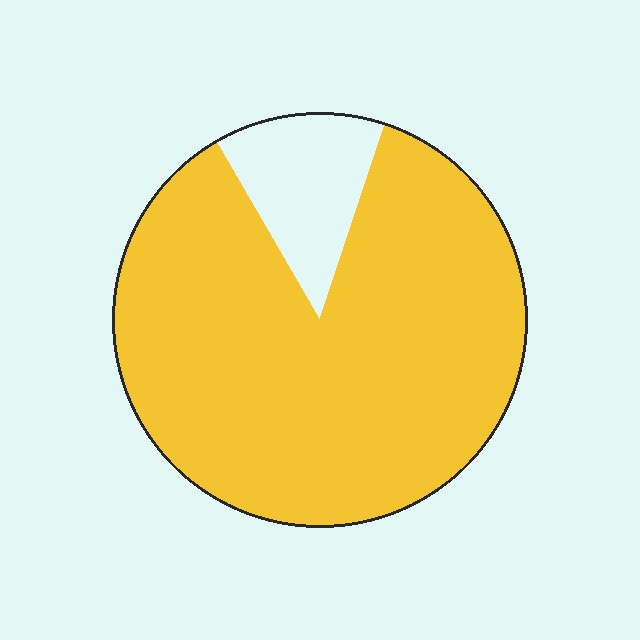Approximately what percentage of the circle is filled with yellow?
Approximately 85%.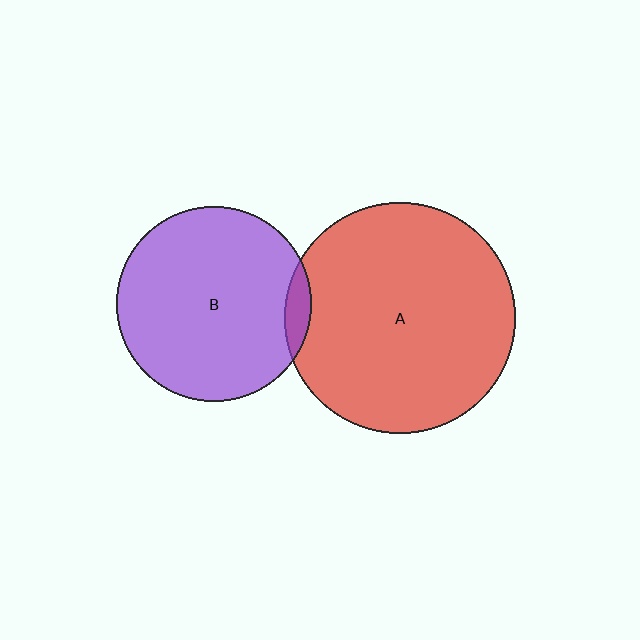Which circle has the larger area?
Circle A (red).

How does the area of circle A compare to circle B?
Approximately 1.4 times.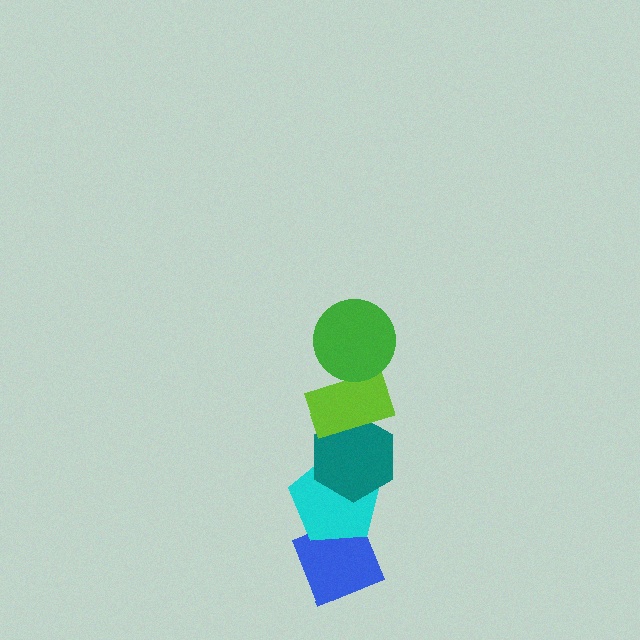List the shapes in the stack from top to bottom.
From top to bottom: the green circle, the lime rectangle, the teal hexagon, the cyan pentagon, the blue diamond.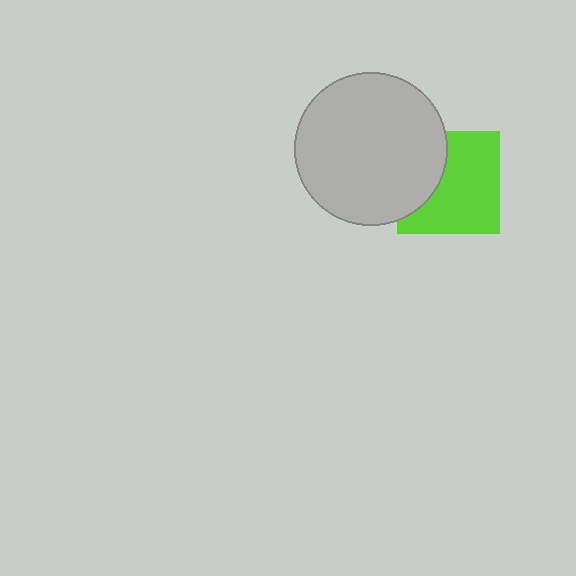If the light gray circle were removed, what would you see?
You would see the complete lime square.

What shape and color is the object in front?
The object in front is a light gray circle.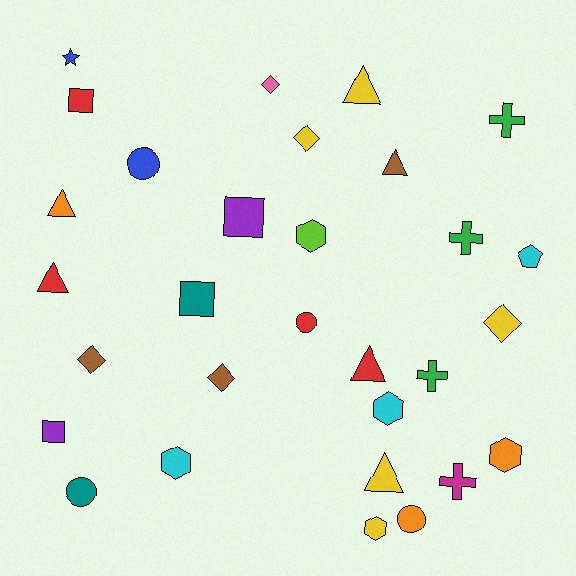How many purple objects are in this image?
There are 2 purple objects.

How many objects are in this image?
There are 30 objects.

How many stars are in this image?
There is 1 star.